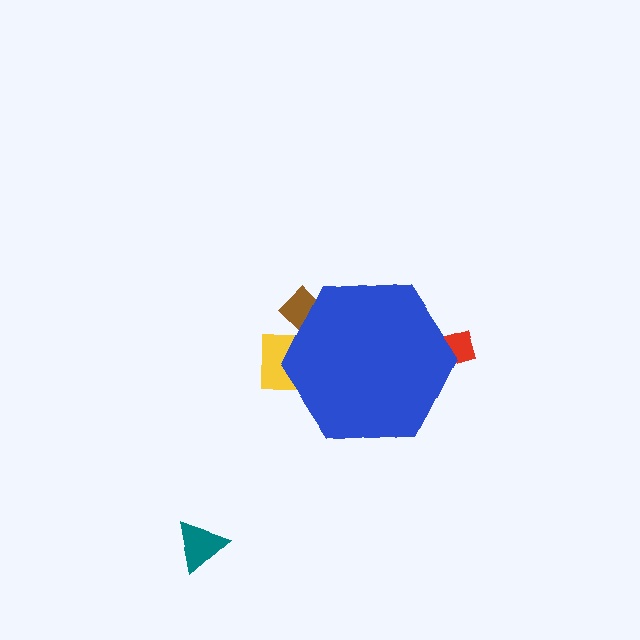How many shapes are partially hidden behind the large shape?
3 shapes are partially hidden.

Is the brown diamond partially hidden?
Yes, the brown diamond is partially hidden behind the blue hexagon.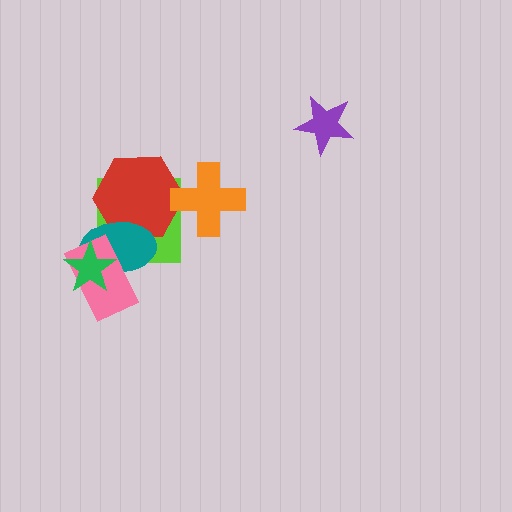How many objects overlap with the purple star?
0 objects overlap with the purple star.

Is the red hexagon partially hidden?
Yes, it is partially covered by another shape.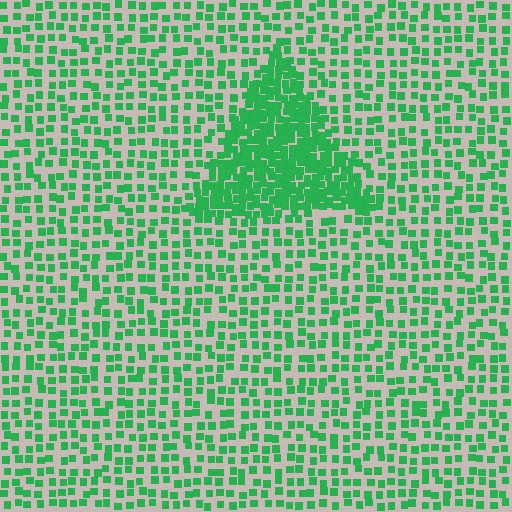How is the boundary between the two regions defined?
The boundary is defined by a change in element density (approximately 2.5x ratio). All elements are the same color, size, and shape.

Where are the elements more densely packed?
The elements are more densely packed inside the triangle boundary.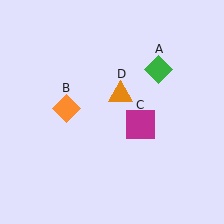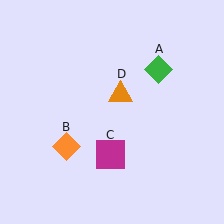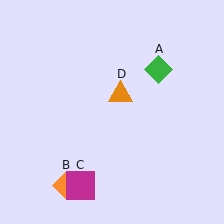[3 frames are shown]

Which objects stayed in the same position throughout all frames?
Green diamond (object A) and orange triangle (object D) remained stationary.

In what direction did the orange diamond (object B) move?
The orange diamond (object B) moved down.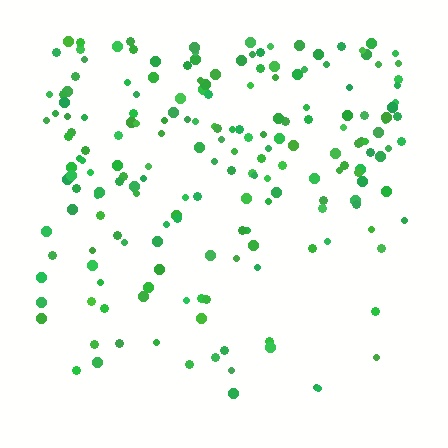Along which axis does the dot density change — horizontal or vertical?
Vertical.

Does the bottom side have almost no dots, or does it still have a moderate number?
Still a moderate number, just noticeably fewer than the top.